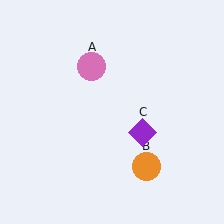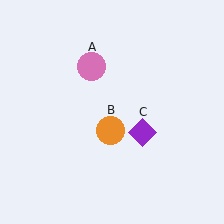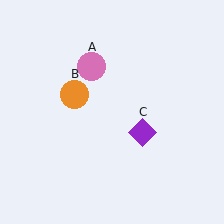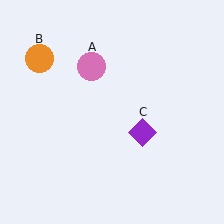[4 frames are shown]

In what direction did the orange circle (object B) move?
The orange circle (object B) moved up and to the left.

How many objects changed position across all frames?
1 object changed position: orange circle (object B).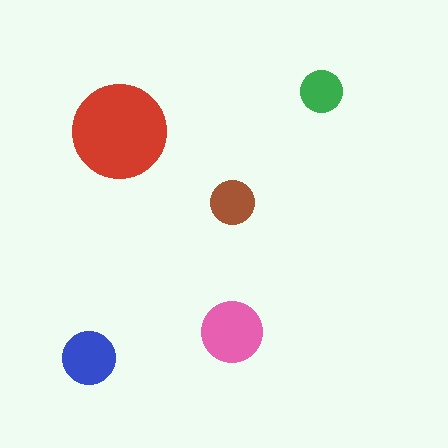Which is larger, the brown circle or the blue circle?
The blue one.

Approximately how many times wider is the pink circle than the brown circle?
About 1.5 times wider.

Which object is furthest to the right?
The green circle is rightmost.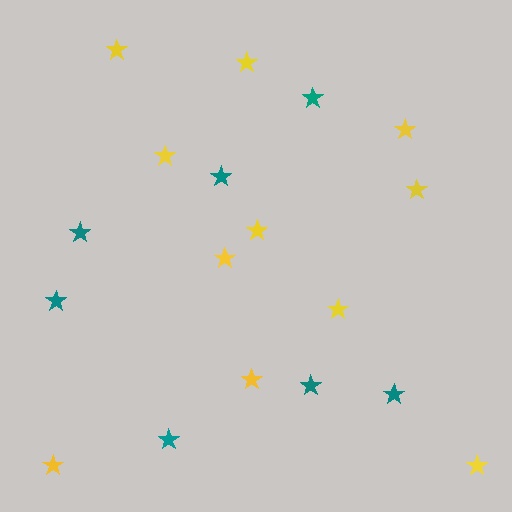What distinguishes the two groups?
There are 2 groups: one group of yellow stars (11) and one group of teal stars (7).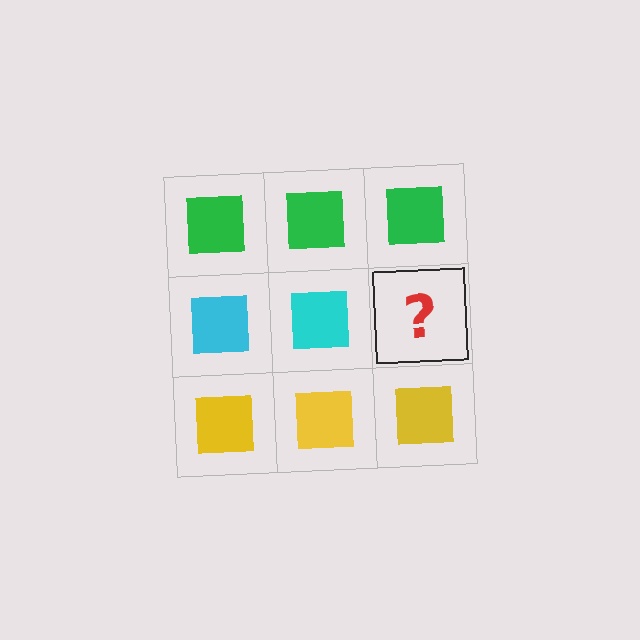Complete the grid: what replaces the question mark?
The question mark should be replaced with a cyan square.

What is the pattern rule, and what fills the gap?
The rule is that each row has a consistent color. The gap should be filled with a cyan square.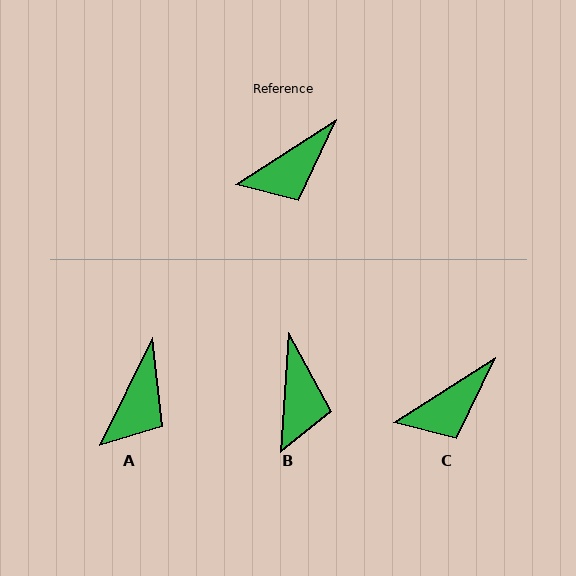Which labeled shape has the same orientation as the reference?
C.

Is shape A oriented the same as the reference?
No, it is off by about 32 degrees.